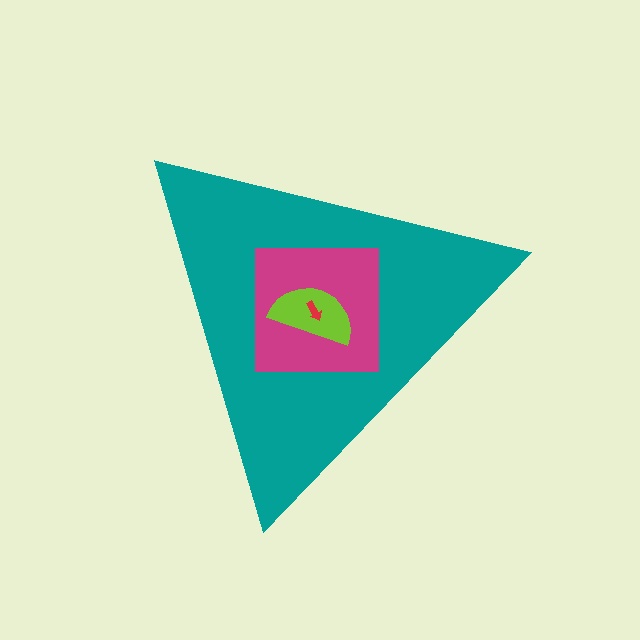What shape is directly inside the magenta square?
The lime semicircle.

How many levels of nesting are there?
4.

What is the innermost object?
The red arrow.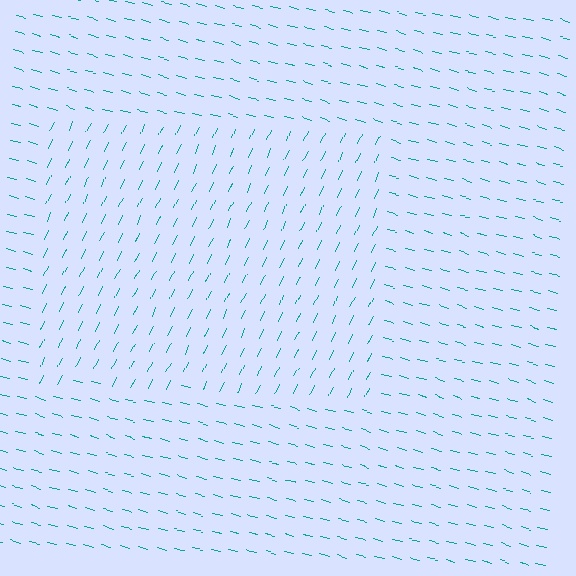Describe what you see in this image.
The image is filled with small teal line segments. A rectangle region in the image has lines oriented differently from the surrounding lines, creating a visible texture boundary.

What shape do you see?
I see a rectangle.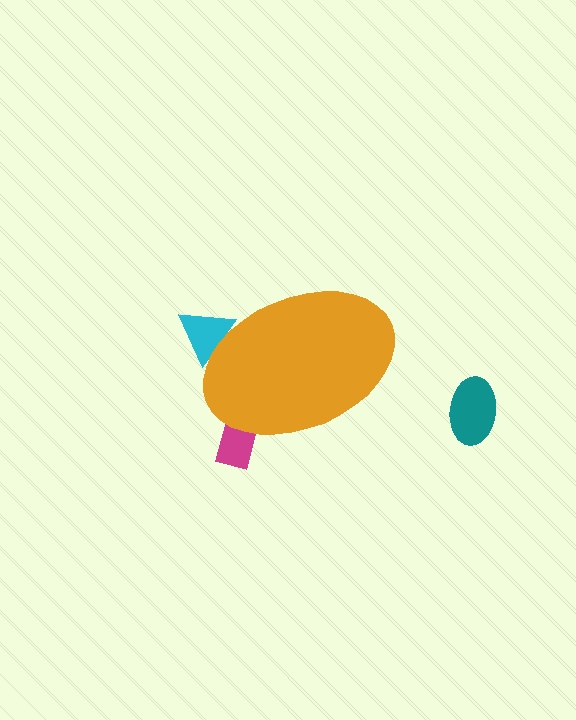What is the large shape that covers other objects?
An orange ellipse.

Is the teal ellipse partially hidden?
No, the teal ellipse is fully visible.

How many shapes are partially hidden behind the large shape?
2 shapes are partially hidden.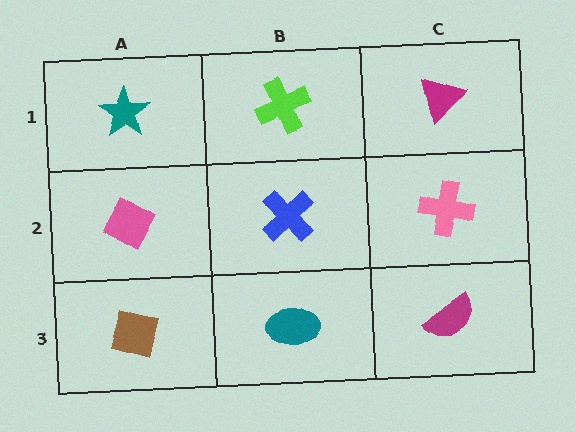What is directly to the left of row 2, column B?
A pink diamond.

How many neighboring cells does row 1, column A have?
2.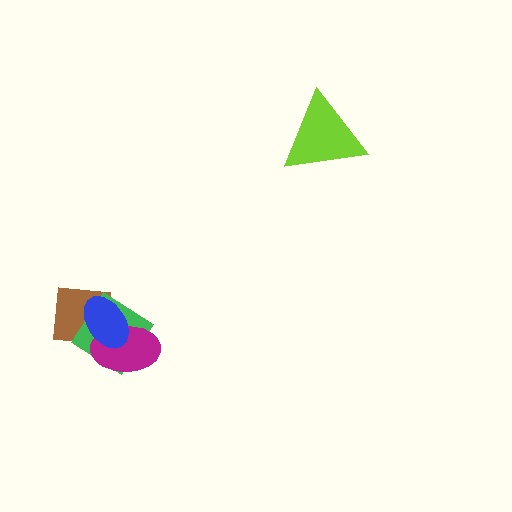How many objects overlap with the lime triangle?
0 objects overlap with the lime triangle.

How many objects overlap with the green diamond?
3 objects overlap with the green diamond.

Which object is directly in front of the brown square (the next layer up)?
The green diamond is directly in front of the brown square.